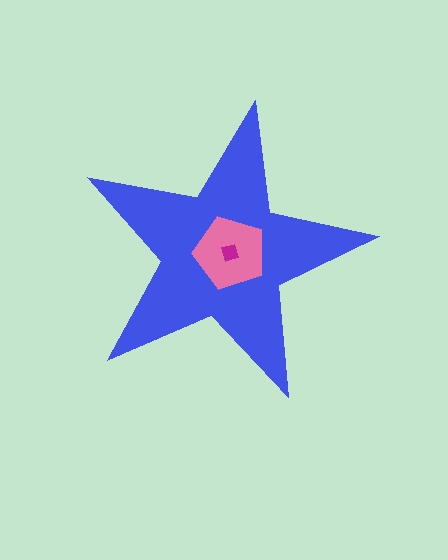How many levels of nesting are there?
3.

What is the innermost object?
The magenta square.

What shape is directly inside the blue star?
The pink pentagon.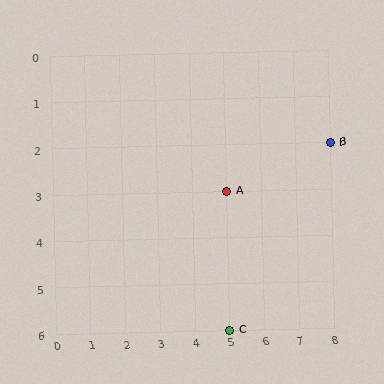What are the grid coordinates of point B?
Point B is at grid coordinates (8, 2).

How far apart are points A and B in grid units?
Points A and B are 3 columns and 1 row apart (about 3.2 grid units diagonally).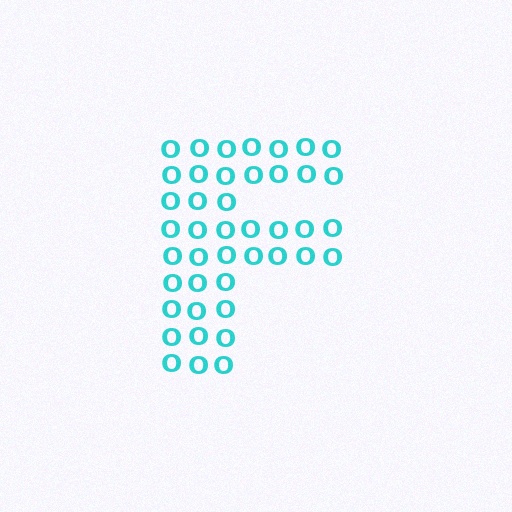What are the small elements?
The small elements are letter O's.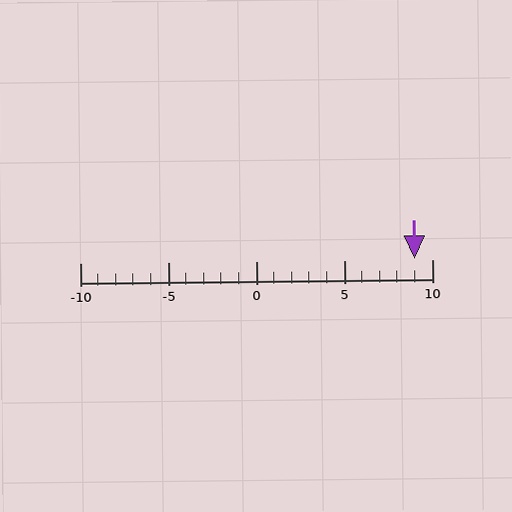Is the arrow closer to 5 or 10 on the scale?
The arrow is closer to 10.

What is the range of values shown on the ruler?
The ruler shows values from -10 to 10.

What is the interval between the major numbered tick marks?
The major tick marks are spaced 5 units apart.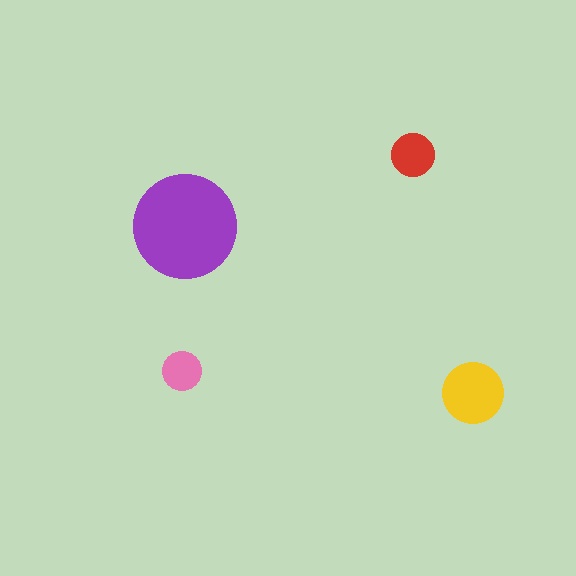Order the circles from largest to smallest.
the purple one, the yellow one, the red one, the pink one.